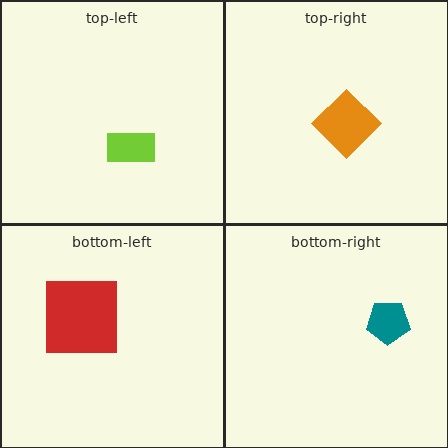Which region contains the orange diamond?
The top-right region.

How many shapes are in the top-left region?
1.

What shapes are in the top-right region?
The orange diamond.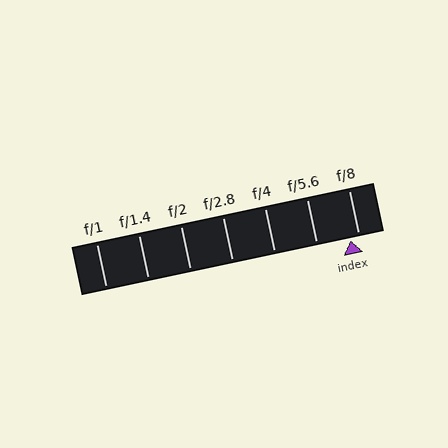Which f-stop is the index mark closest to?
The index mark is closest to f/8.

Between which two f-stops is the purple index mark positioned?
The index mark is between f/5.6 and f/8.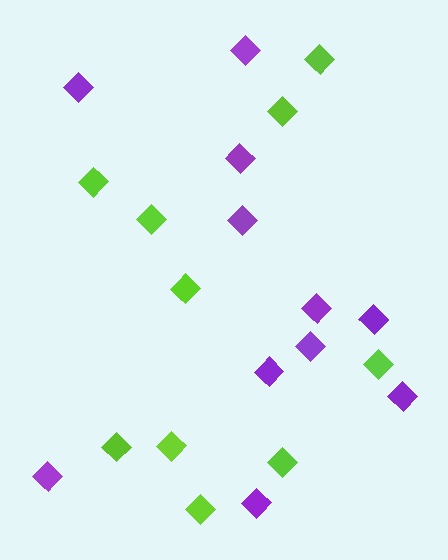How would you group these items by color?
There are 2 groups: one group of lime diamonds (10) and one group of purple diamonds (11).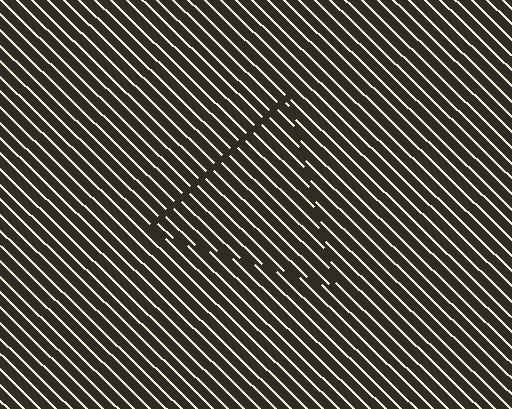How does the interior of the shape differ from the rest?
The interior of the shape contains the same grating, shifted by half a period — the contour is defined by the phase discontinuity where line-ends from the inner and outer gratings abut.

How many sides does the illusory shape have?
3 sides — the line-ends trace a triangle.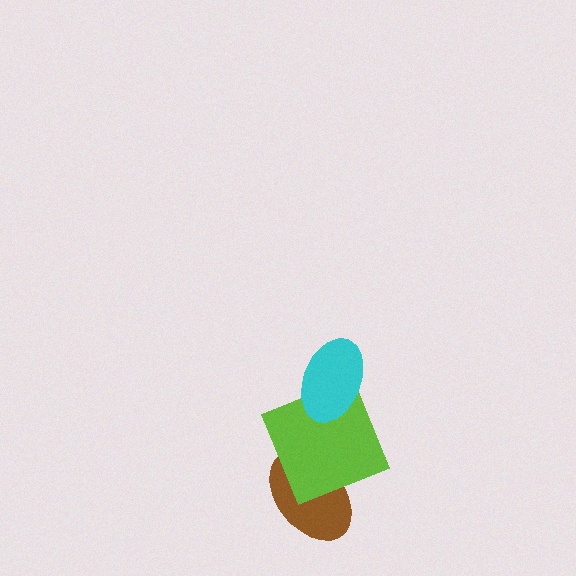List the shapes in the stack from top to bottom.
From top to bottom: the cyan ellipse, the lime square, the brown ellipse.